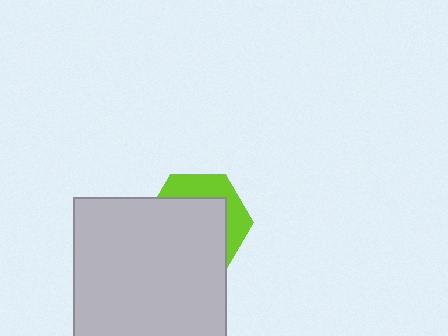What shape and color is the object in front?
The object in front is a light gray square.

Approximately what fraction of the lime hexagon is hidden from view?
Roughly 67% of the lime hexagon is hidden behind the light gray square.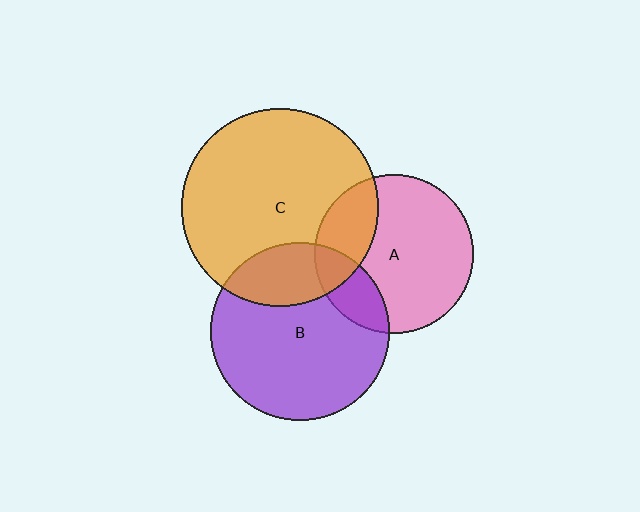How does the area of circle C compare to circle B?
Approximately 1.2 times.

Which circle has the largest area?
Circle C (orange).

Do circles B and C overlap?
Yes.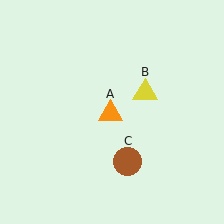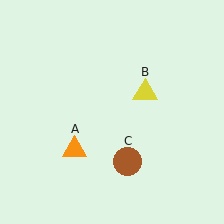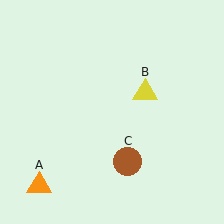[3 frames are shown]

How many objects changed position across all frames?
1 object changed position: orange triangle (object A).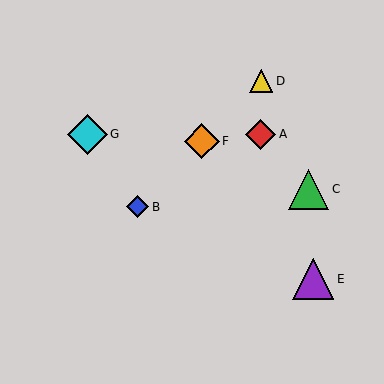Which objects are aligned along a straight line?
Objects B, D, F are aligned along a straight line.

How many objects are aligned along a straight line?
3 objects (B, D, F) are aligned along a straight line.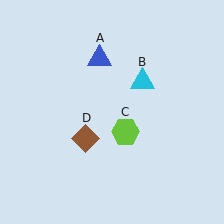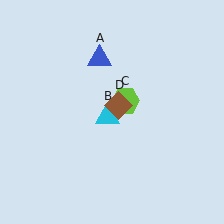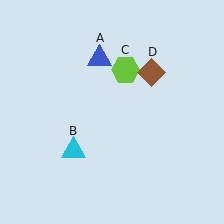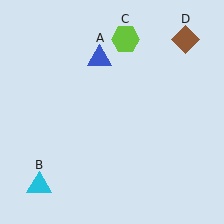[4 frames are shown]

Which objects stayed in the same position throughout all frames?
Blue triangle (object A) remained stationary.